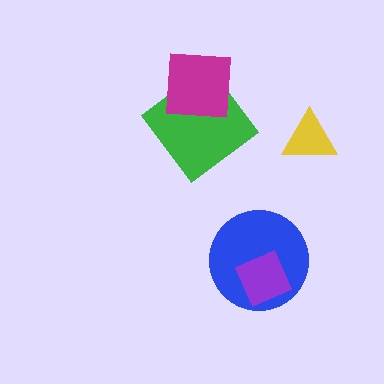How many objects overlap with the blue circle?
1 object overlaps with the blue circle.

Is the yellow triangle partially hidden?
No, no other shape covers it.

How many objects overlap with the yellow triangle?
0 objects overlap with the yellow triangle.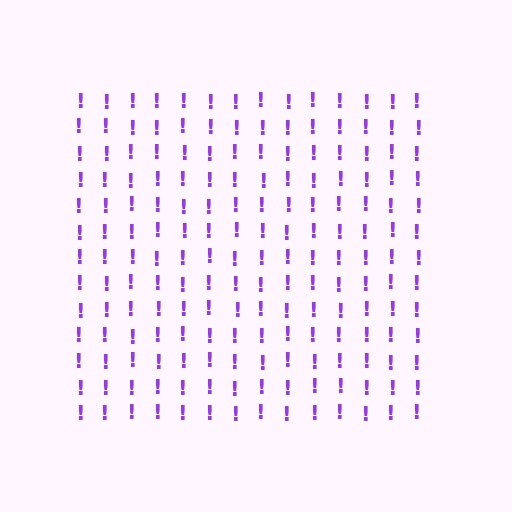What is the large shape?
The large shape is a square.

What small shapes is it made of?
It is made of small exclamation marks.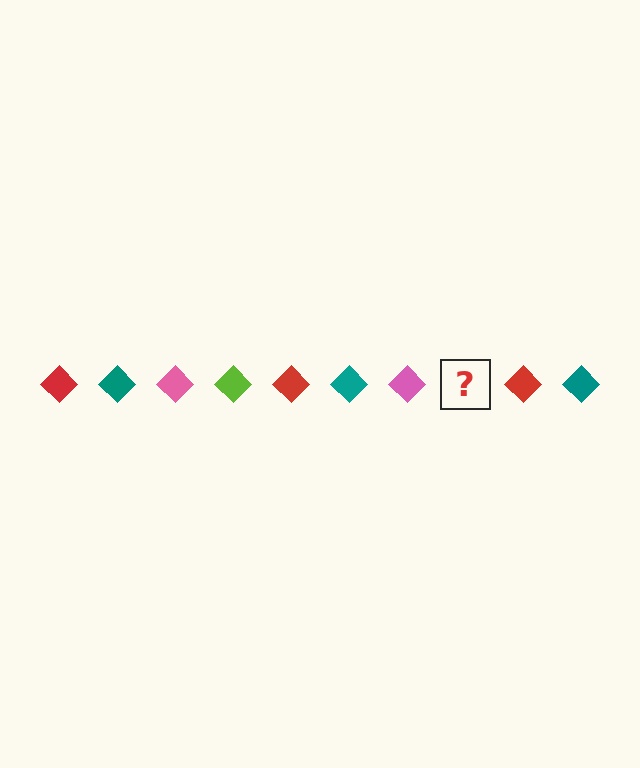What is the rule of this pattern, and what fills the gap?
The rule is that the pattern cycles through red, teal, pink, lime diamonds. The gap should be filled with a lime diamond.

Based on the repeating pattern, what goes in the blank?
The blank should be a lime diamond.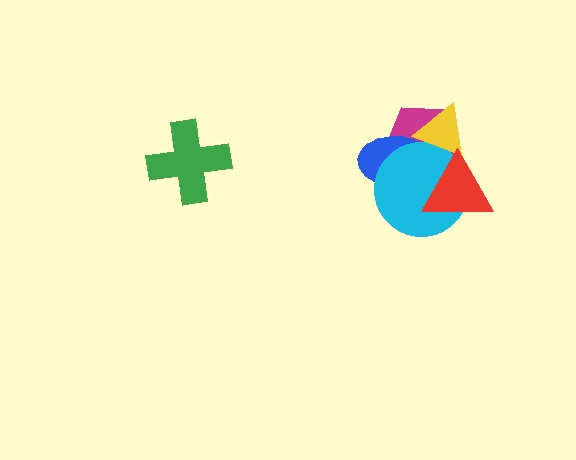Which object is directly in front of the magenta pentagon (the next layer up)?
The blue ellipse is directly in front of the magenta pentagon.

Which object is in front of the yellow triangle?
The red triangle is in front of the yellow triangle.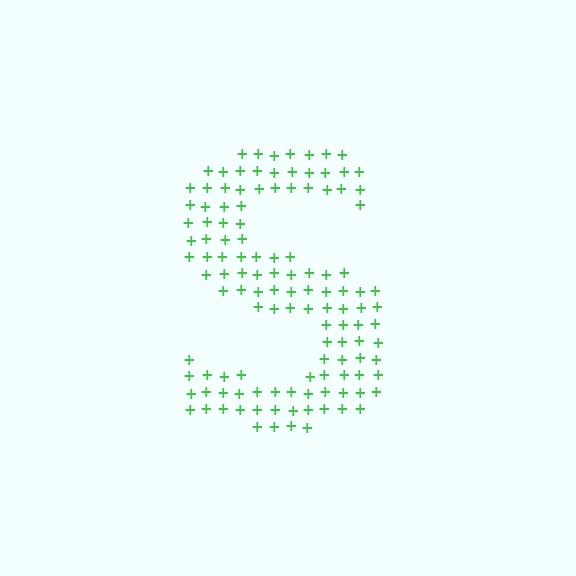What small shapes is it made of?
It is made of small plus signs.